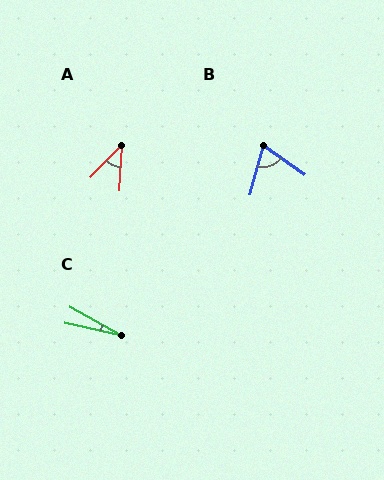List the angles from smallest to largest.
C (17°), A (42°), B (70°).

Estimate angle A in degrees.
Approximately 42 degrees.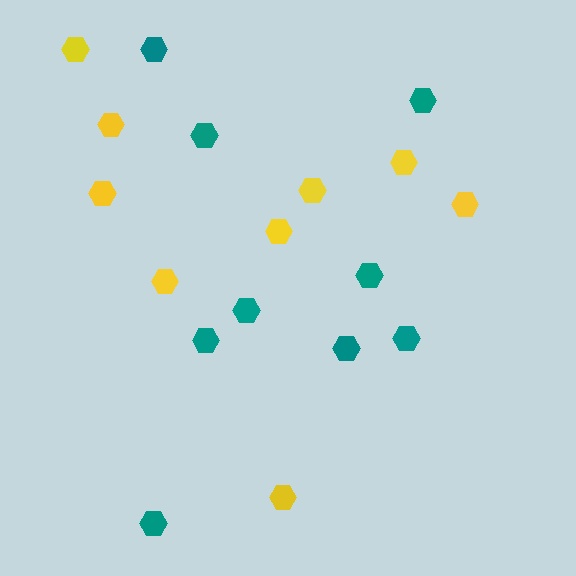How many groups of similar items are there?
There are 2 groups: one group of teal hexagons (9) and one group of yellow hexagons (9).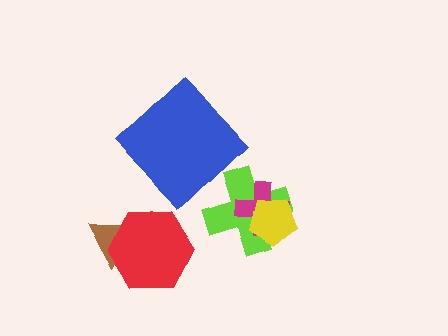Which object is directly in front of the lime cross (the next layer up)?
The magenta cross is directly in front of the lime cross.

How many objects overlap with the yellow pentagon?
2 objects overlap with the yellow pentagon.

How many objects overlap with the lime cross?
2 objects overlap with the lime cross.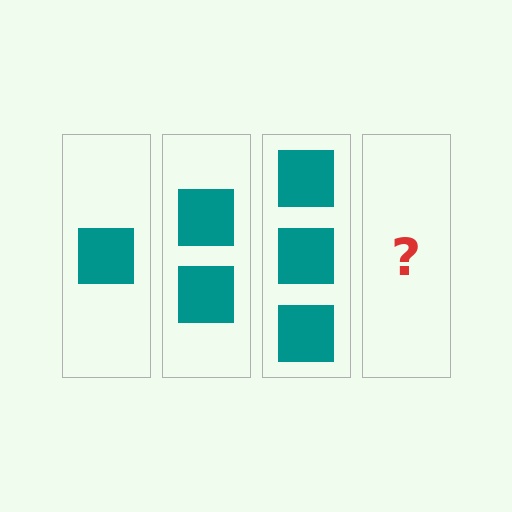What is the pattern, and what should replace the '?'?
The pattern is that each step adds one more square. The '?' should be 4 squares.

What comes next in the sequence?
The next element should be 4 squares.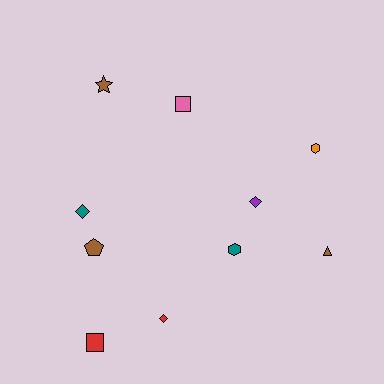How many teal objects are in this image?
There are 2 teal objects.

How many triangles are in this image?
There is 1 triangle.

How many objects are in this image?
There are 10 objects.